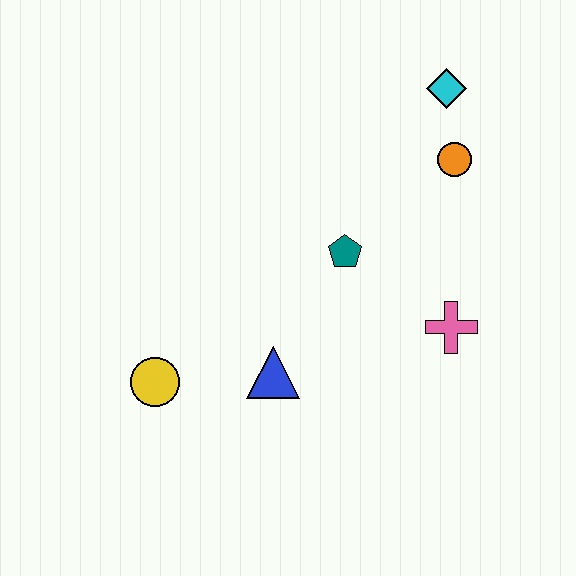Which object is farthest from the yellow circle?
The cyan diamond is farthest from the yellow circle.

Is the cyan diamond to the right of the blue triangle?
Yes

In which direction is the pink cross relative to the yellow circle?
The pink cross is to the right of the yellow circle.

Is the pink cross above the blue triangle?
Yes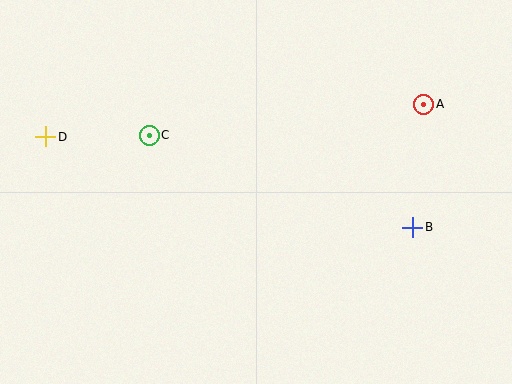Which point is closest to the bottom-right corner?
Point B is closest to the bottom-right corner.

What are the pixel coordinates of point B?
Point B is at (413, 227).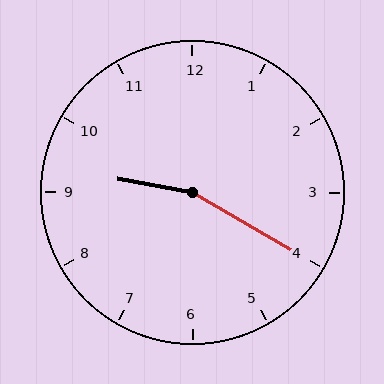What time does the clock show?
9:20.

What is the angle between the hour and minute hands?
Approximately 160 degrees.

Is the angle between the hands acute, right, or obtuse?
It is obtuse.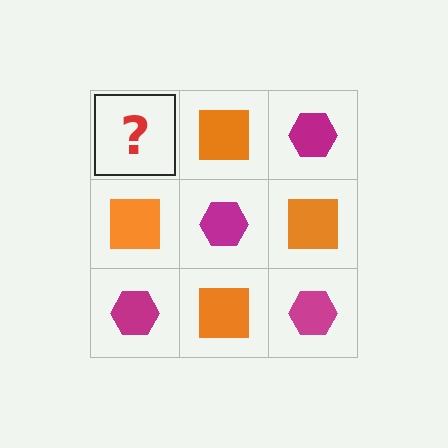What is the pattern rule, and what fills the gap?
The rule is that it alternates magenta hexagon and orange square in a checkerboard pattern. The gap should be filled with a magenta hexagon.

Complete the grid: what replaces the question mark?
The question mark should be replaced with a magenta hexagon.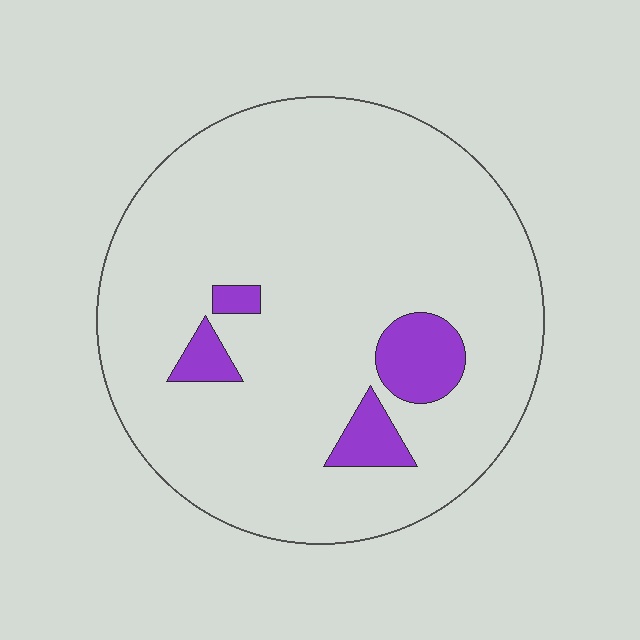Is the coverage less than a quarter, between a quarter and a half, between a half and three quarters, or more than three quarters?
Less than a quarter.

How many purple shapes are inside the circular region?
4.